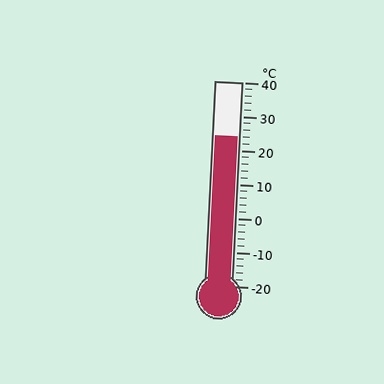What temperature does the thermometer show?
The thermometer shows approximately 24°C.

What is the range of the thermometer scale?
The thermometer scale ranges from -20°C to 40°C.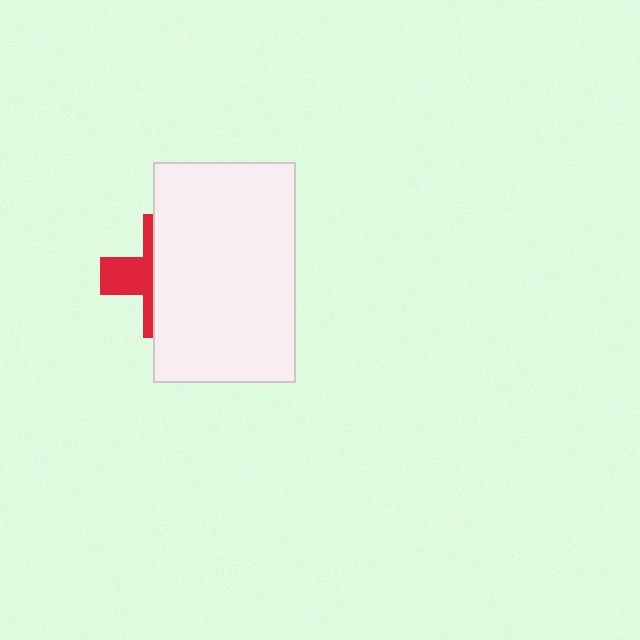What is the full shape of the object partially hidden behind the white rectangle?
The partially hidden object is a red cross.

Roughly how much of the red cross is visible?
A small part of it is visible (roughly 36%).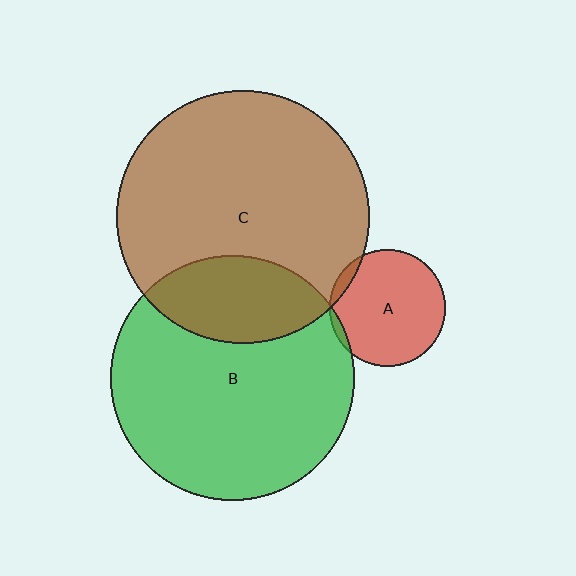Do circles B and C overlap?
Yes.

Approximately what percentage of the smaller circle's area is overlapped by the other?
Approximately 25%.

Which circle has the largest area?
Circle C (brown).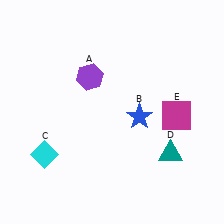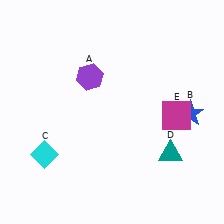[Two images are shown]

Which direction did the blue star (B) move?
The blue star (B) moved right.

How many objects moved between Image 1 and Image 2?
1 object moved between the two images.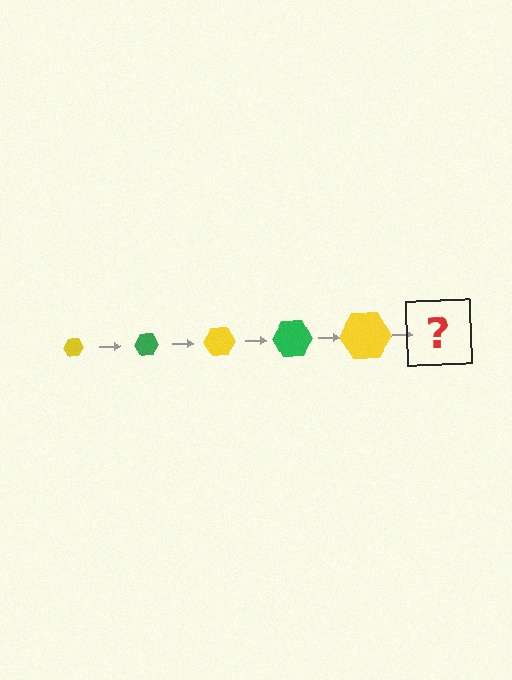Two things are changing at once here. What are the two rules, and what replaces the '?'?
The two rules are that the hexagon grows larger each step and the color cycles through yellow and green. The '?' should be a green hexagon, larger than the previous one.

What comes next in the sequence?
The next element should be a green hexagon, larger than the previous one.